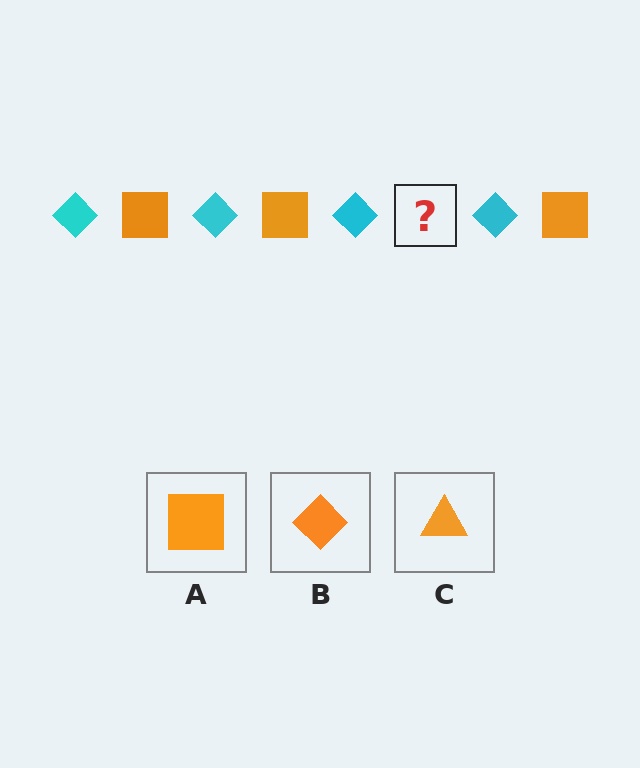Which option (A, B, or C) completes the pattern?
A.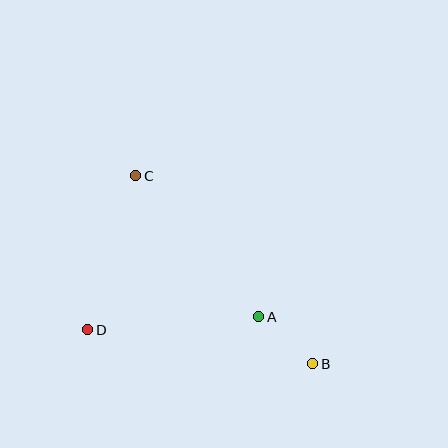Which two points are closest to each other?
Points A and B are closest to each other.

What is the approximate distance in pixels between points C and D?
The distance between C and D is approximately 161 pixels.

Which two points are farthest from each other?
Points B and C are farthest from each other.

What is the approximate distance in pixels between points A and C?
The distance between A and C is approximately 187 pixels.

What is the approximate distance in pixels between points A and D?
The distance between A and D is approximately 171 pixels.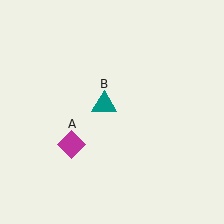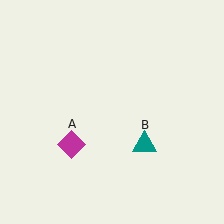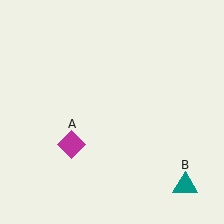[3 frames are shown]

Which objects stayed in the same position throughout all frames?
Magenta diamond (object A) remained stationary.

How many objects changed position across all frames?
1 object changed position: teal triangle (object B).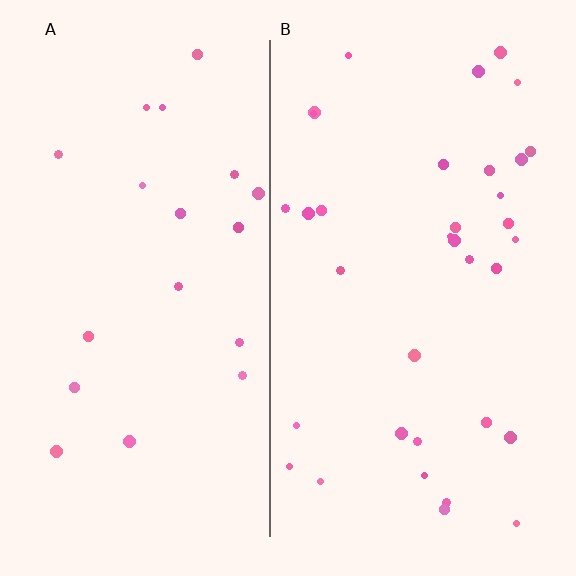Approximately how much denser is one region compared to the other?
Approximately 1.8× — region B over region A.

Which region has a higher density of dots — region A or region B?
B (the right).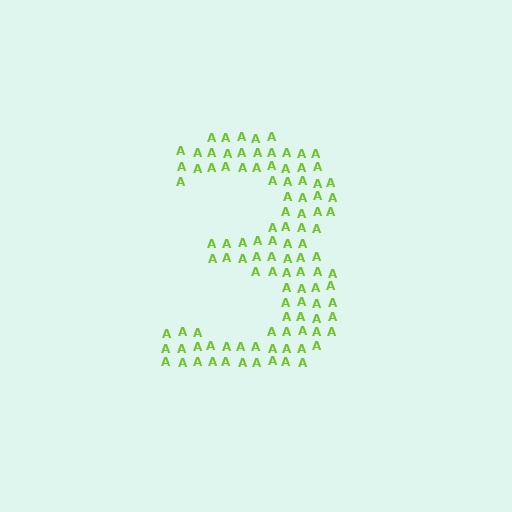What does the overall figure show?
The overall figure shows the digit 3.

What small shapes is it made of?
It is made of small letter A's.